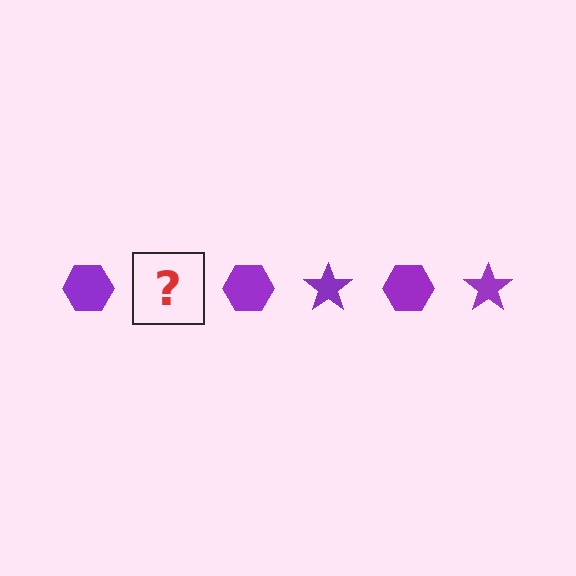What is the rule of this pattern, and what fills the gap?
The rule is that the pattern cycles through hexagon, star shapes in purple. The gap should be filled with a purple star.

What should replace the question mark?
The question mark should be replaced with a purple star.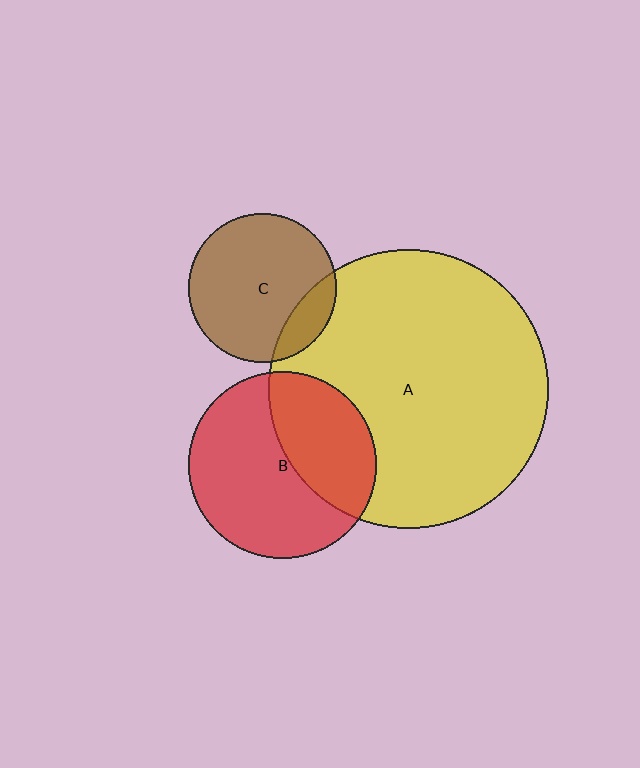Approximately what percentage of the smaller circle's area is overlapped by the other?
Approximately 15%.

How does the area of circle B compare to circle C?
Approximately 1.6 times.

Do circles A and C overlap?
Yes.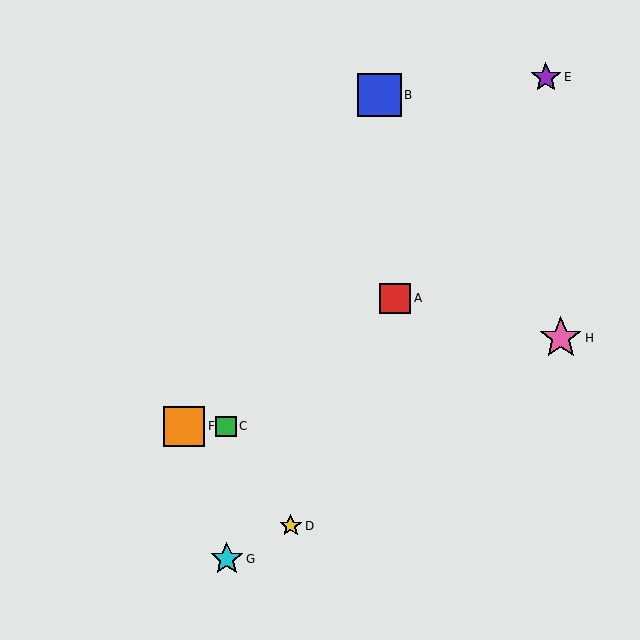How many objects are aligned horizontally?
2 objects (C, F) are aligned horizontally.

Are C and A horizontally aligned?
No, C is at y≈426 and A is at y≈299.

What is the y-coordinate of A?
Object A is at y≈299.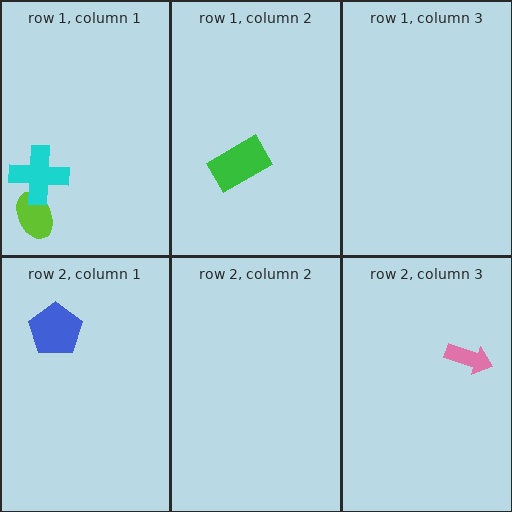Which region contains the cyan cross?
The row 1, column 1 region.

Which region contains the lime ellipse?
The row 1, column 1 region.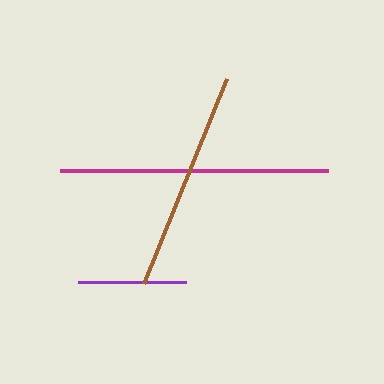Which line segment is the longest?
The magenta line is the longest at approximately 268 pixels.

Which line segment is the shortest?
The purple line is the shortest at approximately 109 pixels.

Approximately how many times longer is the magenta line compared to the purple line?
The magenta line is approximately 2.5 times the length of the purple line.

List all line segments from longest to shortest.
From longest to shortest: magenta, brown, purple.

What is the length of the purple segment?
The purple segment is approximately 109 pixels long.